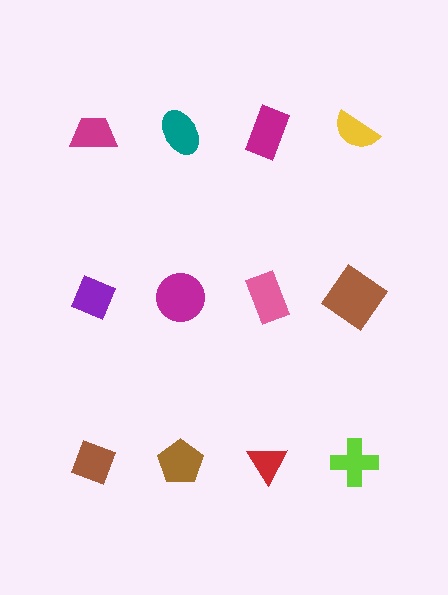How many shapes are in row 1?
4 shapes.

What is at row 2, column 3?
A pink rectangle.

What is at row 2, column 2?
A magenta circle.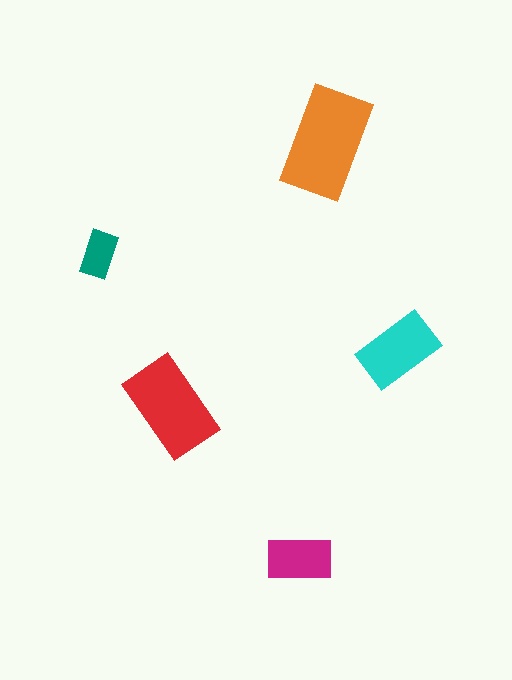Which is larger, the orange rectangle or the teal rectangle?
The orange one.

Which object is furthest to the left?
The teal rectangle is leftmost.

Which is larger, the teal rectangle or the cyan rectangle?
The cyan one.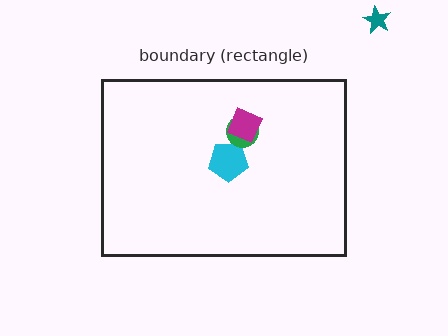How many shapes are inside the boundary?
3 inside, 1 outside.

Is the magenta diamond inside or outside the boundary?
Inside.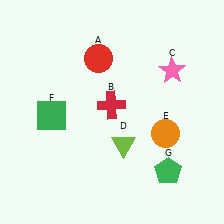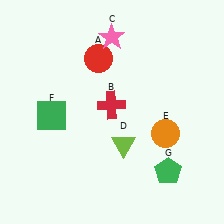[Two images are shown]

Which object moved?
The pink star (C) moved left.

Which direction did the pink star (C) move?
The pink star (C) moved left.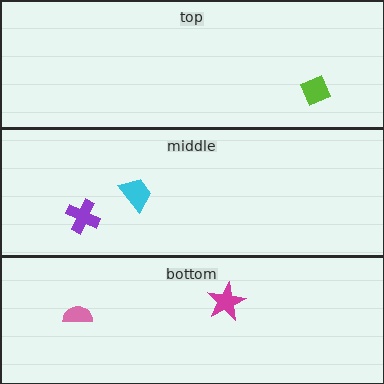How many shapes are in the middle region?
2.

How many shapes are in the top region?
1.